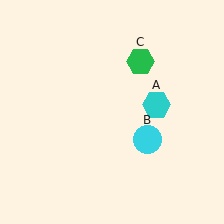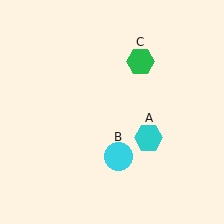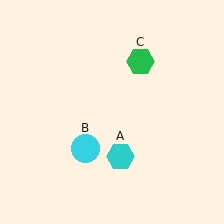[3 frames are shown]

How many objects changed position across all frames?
2 objects changed position: cyan hexagon (object A), cyan circle (object B).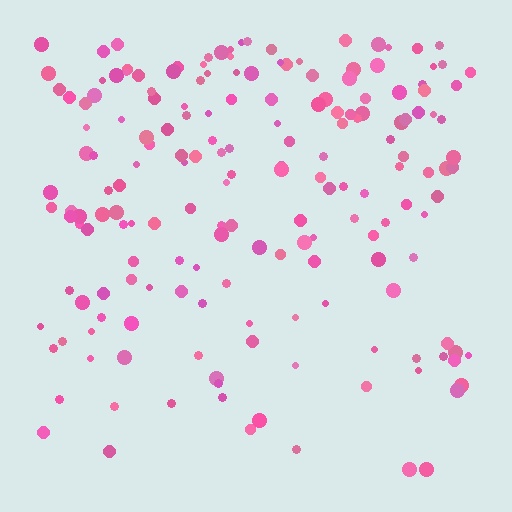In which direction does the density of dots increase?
From bottom to top, with the top side densest.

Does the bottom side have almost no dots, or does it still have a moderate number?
Still a moderate number, just noticeably fewer than the top.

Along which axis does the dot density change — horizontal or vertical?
Vertical.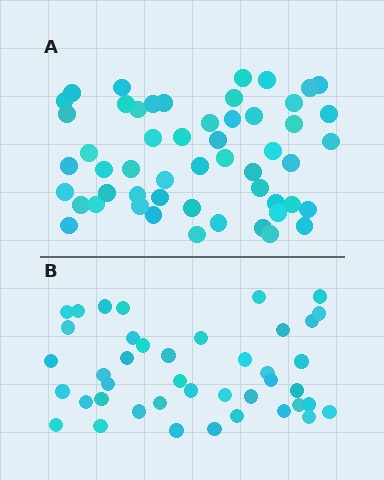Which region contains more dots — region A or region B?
Region A (the top region) has more dots.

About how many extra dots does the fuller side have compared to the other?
Region A has roughly 12 or so more dots than region B.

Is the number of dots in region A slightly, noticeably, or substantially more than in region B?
Region A has noticeably more, but not dramatically so. The ratio is roughly 1.3 to 1.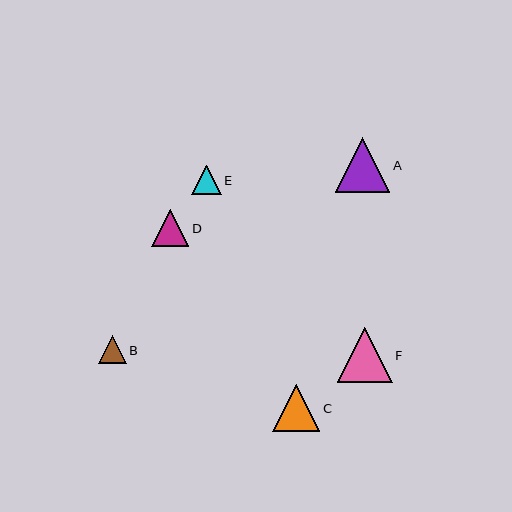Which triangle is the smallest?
Triangle B is the smallest with a size of approximately 28 pixels.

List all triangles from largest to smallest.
From largest to smallest: F, A, C, D, E, B.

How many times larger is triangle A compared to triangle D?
Triangle A is approximately 1.5 times the size of triangle D.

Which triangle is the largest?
Triangle F is the largest with a size of approximately 55 pixels.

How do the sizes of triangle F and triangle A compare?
Triangle F and triangle A are approximately the same size.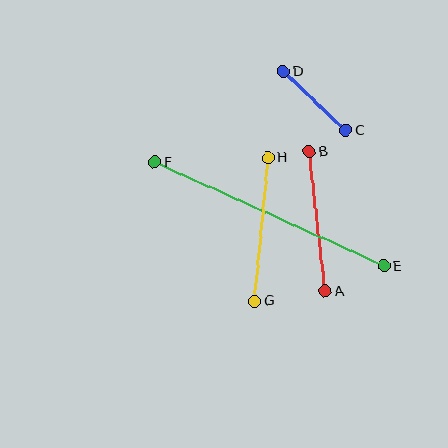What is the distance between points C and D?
The distance is approximately 86 pixels.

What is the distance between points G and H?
The distance is approximately 144 pixels.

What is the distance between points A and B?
The distance is approximately 141 pixels.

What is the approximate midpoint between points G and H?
The midpoint is at approximately (261, 229) pixels.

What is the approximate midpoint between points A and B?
The midpoint is at approximately (317, 221) pixels.